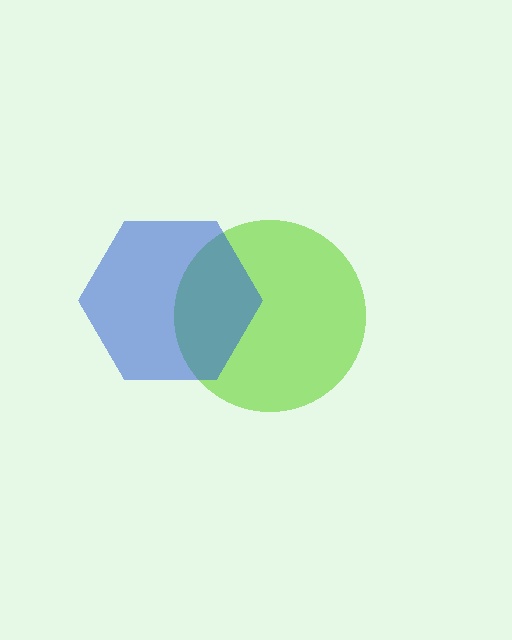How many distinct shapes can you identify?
There are 2 distinct shapes: a lime circle, a blue hexagon.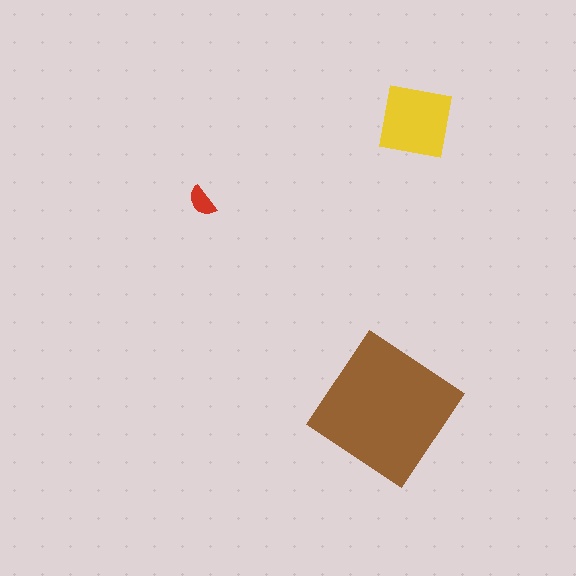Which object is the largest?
The brown diamond.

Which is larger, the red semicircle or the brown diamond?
The brown diamond.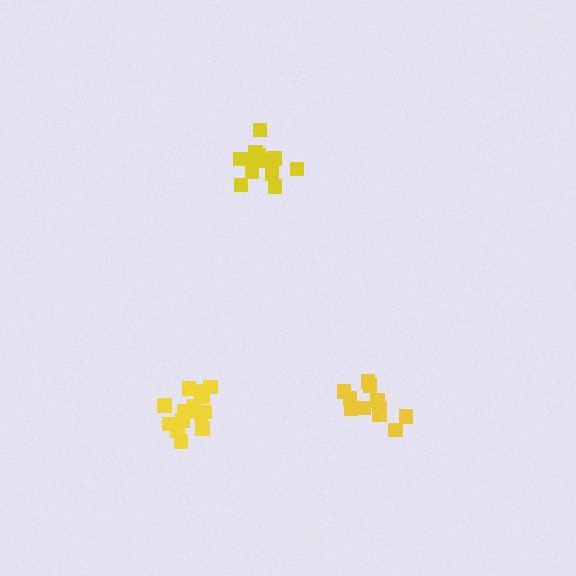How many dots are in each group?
Group 1: 11 dots, Group 2: 12 dots, Group 3: 15 dots (38 total).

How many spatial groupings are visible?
There are 3 spatial groupings.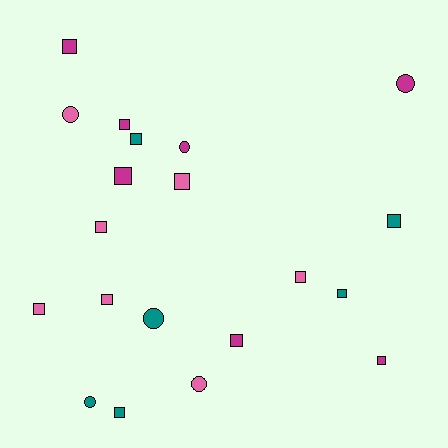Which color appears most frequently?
Pink, with 7 objects.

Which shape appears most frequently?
Square, with 14 objects.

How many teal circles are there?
There are 2 teal circles.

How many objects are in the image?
There are 20 objects.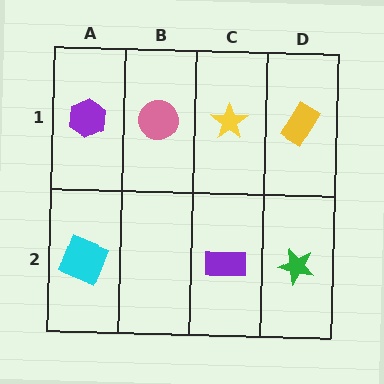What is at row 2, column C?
A purple rectangle.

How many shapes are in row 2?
3 shapes.